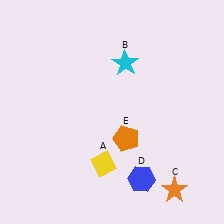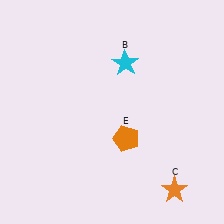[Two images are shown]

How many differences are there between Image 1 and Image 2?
There are 2 differences between the two images.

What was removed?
The yellow diamond (A), the blue hexagon (D) were removed in Image 2.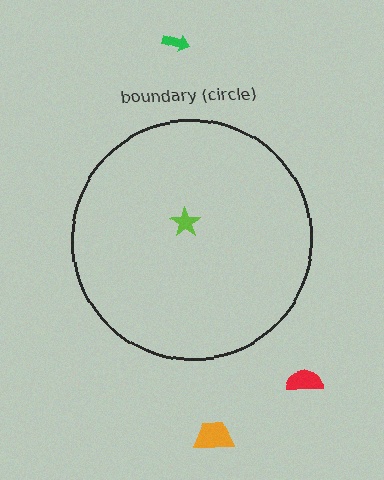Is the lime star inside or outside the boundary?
Inside.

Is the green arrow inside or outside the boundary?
Outside.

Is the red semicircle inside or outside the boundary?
Outside.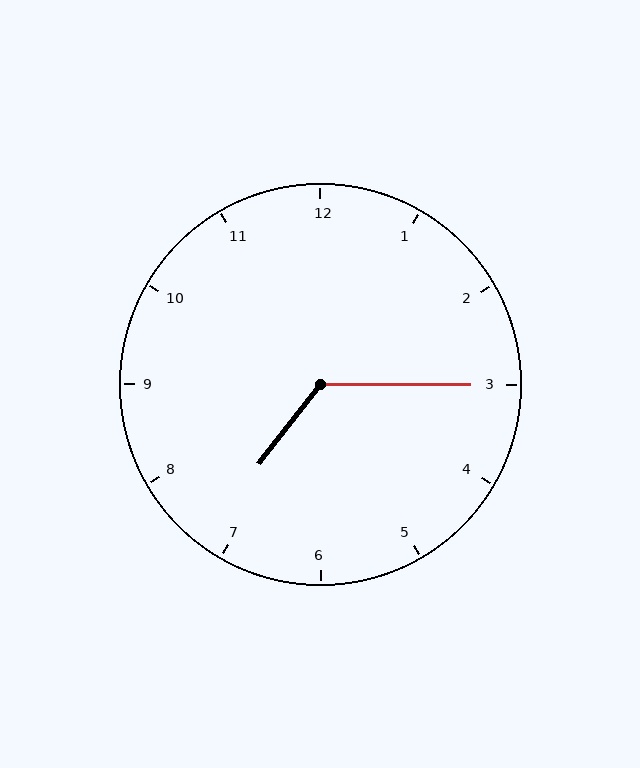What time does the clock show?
7:15.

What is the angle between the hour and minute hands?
Approximately 128 degrees.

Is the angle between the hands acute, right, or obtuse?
It is obtuse.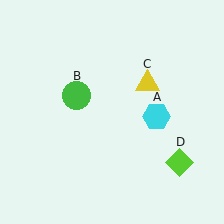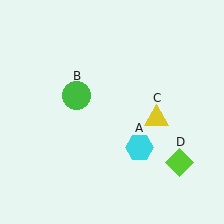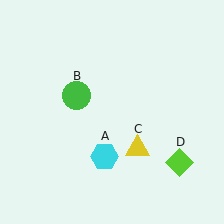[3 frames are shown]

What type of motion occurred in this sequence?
The cyan hexagon (object A), yellow triangle (object C) rotated clockwise around the center of the scene.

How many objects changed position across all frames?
2 objects changed position: cyan hexagon (object A), yellow triangle (object C).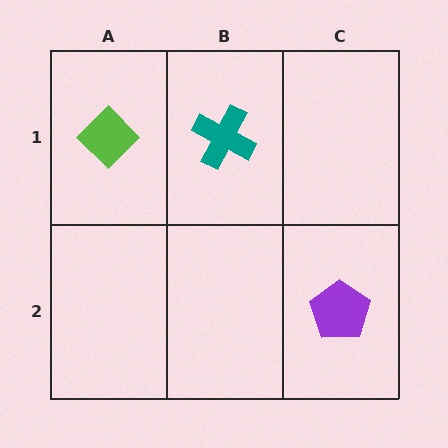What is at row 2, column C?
A purple pentagon.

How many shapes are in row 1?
2 shapes.